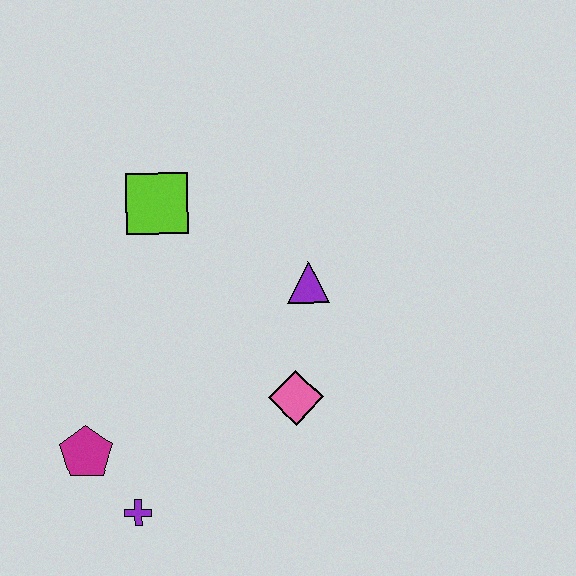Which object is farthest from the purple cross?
The lime square is farthest from the purple cross.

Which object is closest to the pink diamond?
The purple triangle is closest to the pink diamond.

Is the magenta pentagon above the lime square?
No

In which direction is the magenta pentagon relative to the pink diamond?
The magenta pentagon is to the left of the pink diamond.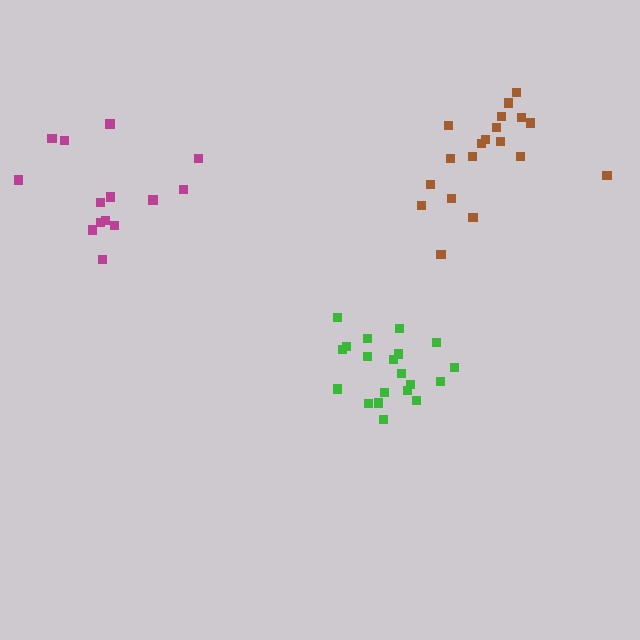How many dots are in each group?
Group 1: 14 dots, Group 2: 20 dots, Group 3: 19 dots (53 total).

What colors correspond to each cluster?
The clusters are colored: magenta, green, brown.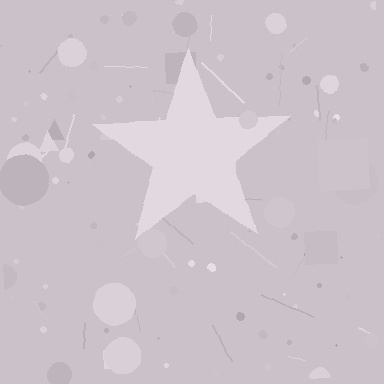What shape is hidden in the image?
A star is hidden in the image.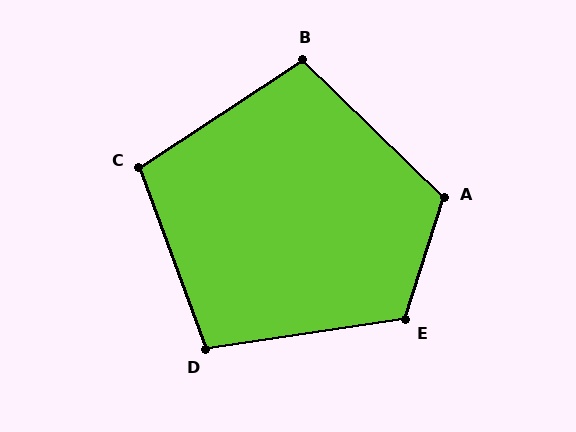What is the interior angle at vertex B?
Approximately 102 degrees (obtuse).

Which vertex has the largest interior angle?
A, at approximately 117 degrees.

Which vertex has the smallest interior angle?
D, at approximately 102 degrees.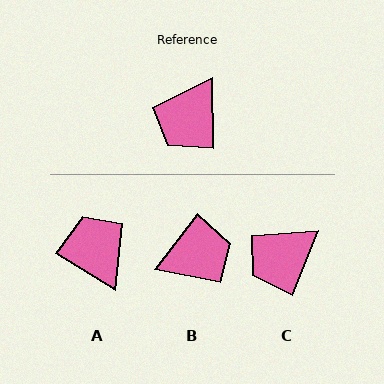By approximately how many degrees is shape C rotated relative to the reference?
Approximately 22 degrees clockwise.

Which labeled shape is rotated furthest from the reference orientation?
B, about 143 degrees away.